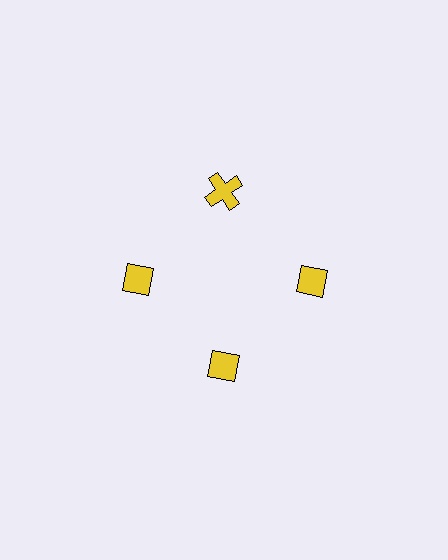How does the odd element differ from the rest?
It has a different shape: cross instead of diamond.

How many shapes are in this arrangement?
There are 4 shapes arranged in a ring pattern.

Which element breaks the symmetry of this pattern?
The yellow cross at roughly the 12 o'clock position breaks the symmetry. All other shapes are yellow diamonds.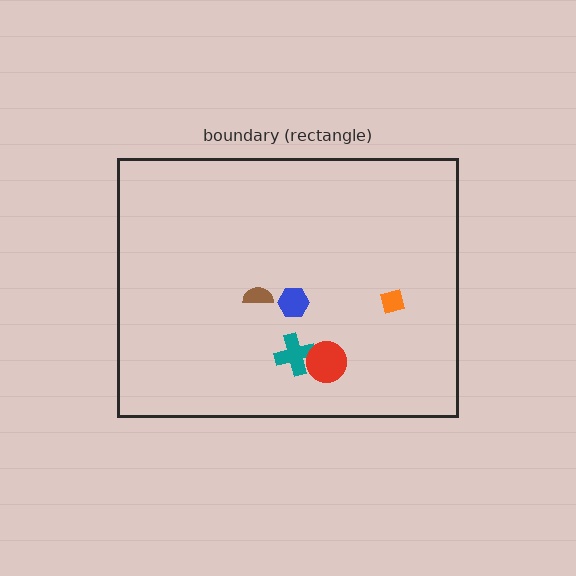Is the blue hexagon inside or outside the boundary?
Inside.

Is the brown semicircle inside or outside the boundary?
Inside.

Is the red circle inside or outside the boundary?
Inside.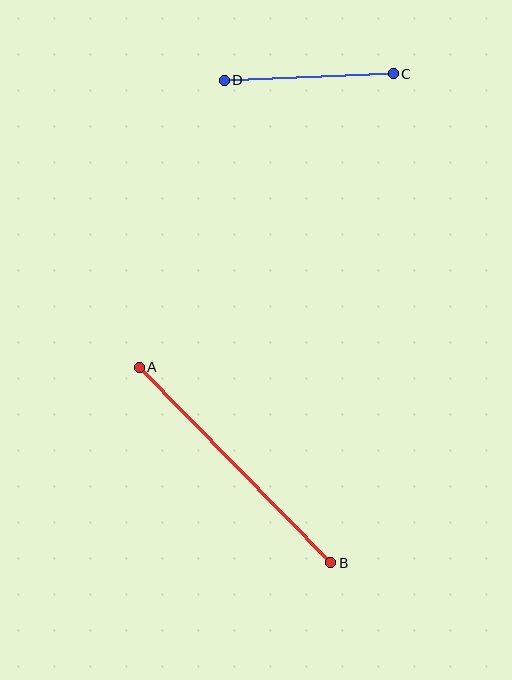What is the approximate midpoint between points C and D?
The midpoint is at approximately (309, 77) pixels.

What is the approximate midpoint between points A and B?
The midpoint is at approximately (235, 465) pixels.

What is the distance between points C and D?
The distance is approximately 169 pixels.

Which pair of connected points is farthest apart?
Points A and B are farthest apart.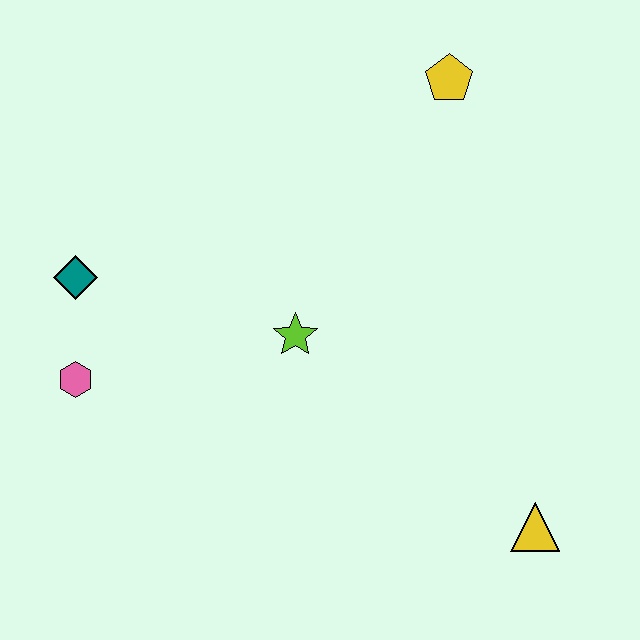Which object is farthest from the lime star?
The yellow triangle is farthest from the lime star.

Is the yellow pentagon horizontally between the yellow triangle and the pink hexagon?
Yes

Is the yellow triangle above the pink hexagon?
No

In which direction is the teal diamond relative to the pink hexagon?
The teal diamond is above the pink hexagon.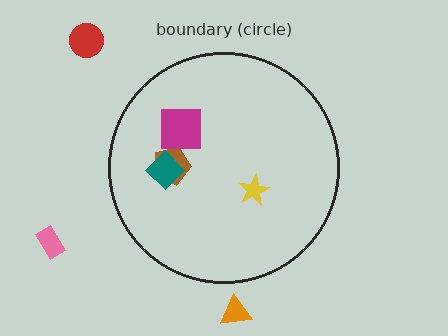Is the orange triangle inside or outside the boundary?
Outside.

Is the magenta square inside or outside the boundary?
Inside.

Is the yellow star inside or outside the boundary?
Inside.